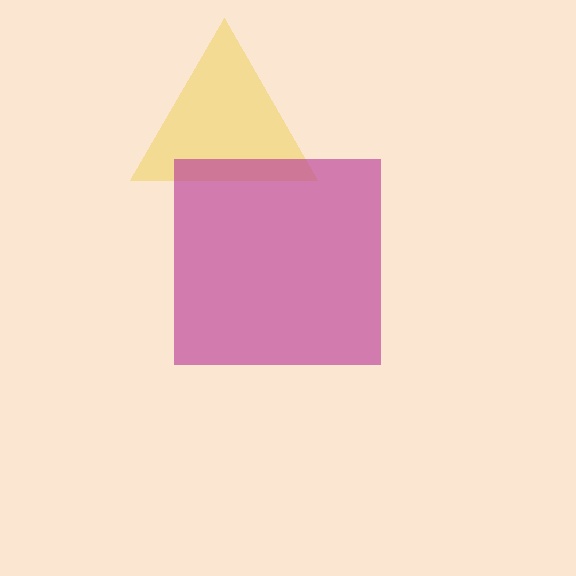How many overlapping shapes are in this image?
There are 2 overlapping shapes in the image.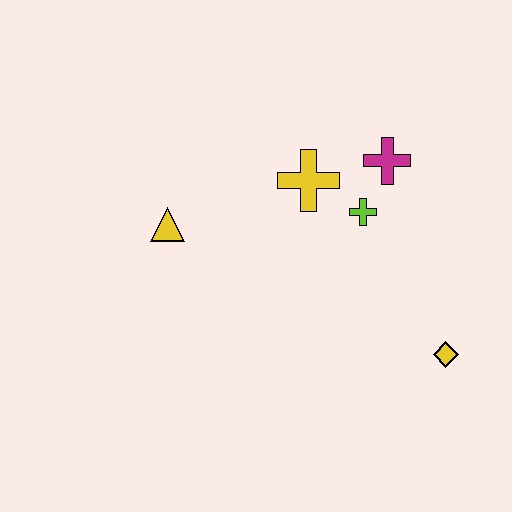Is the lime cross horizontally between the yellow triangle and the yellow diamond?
Yes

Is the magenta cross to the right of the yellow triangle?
Yes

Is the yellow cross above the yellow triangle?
Yes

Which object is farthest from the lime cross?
The yellow triangle is farthest from the lime cross.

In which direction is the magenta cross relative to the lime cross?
The magenta cross is above the lime cross.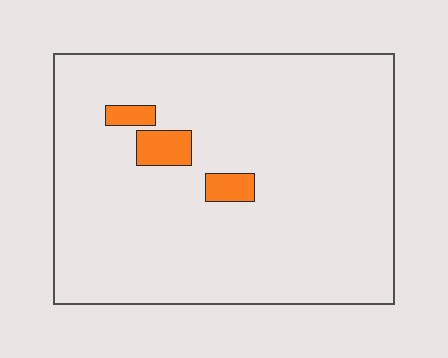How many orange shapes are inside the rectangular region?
3.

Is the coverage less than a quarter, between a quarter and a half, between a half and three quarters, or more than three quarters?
Less than a quarter.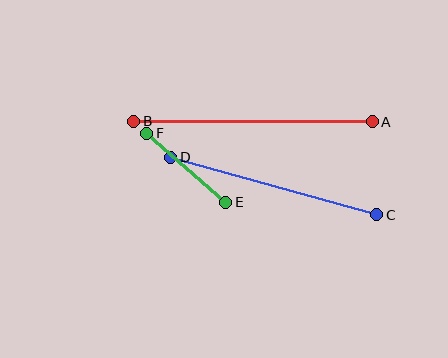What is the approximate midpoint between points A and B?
The midpoint is at approximately (253, 121) pixels.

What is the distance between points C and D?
The distance is approximately 214 pixels.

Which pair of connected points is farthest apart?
Points A and B are farthest apart.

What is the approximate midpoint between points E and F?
The midpoint is at approximately (186, 168) pixels.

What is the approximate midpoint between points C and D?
The midpoint is at approximately (274, 186) pixels.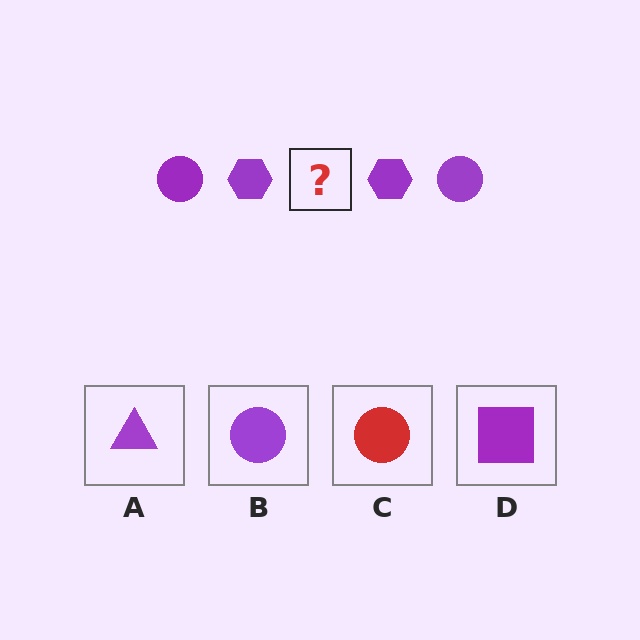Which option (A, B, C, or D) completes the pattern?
B.